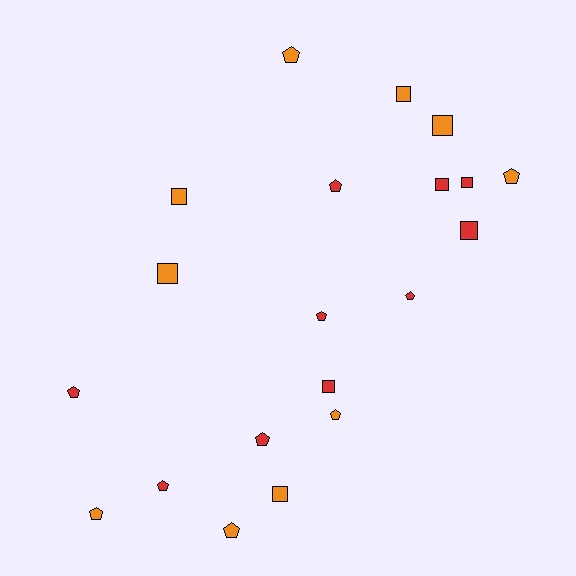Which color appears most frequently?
Orange, with 10 objects.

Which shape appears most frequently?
Pentagon, with 11 objects.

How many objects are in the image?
There are 20 objects.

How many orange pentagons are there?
There are 5 orange pentagons.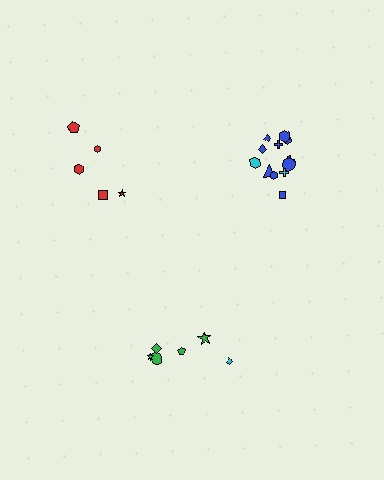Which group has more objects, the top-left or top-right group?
The top-right group.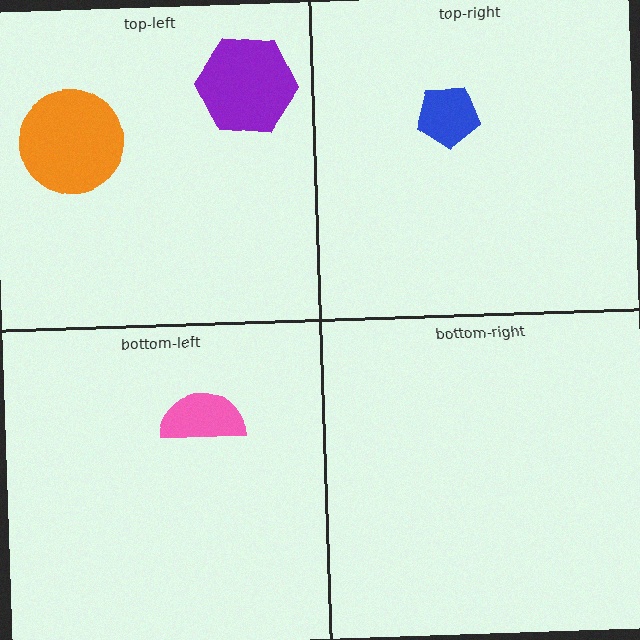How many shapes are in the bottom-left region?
1.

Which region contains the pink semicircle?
The bottom-left region.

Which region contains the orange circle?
The top-left region.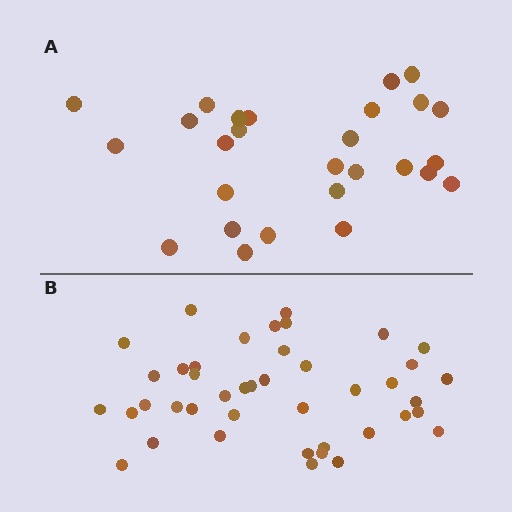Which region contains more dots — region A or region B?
Region B (the bottom region) has more dots.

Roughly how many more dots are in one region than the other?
Region B has approximately 15 more dots than region A.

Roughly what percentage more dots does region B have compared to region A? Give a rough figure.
About 55% more.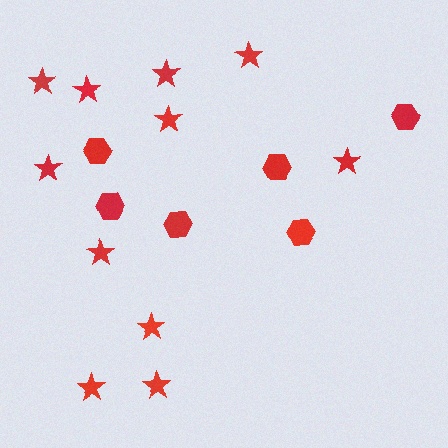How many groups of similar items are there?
There are 2 groups: one group of stars (11) and one group of hexagons (6).